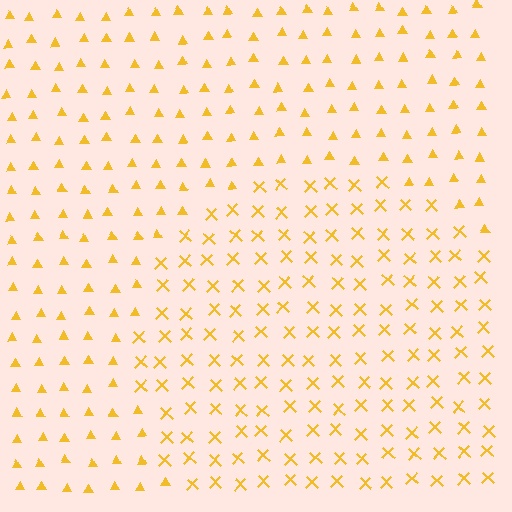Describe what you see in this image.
The image is filled with small yellow elements arranged in a uniform grid. A circle-shaped region contains X marks, while the surrounding area contains triangles. The boundary is defined purely by the change in element shape.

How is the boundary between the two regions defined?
The boundary is defined by a change in element shape: X marks inside vs. triangles outside. All elements share the same color and spacing.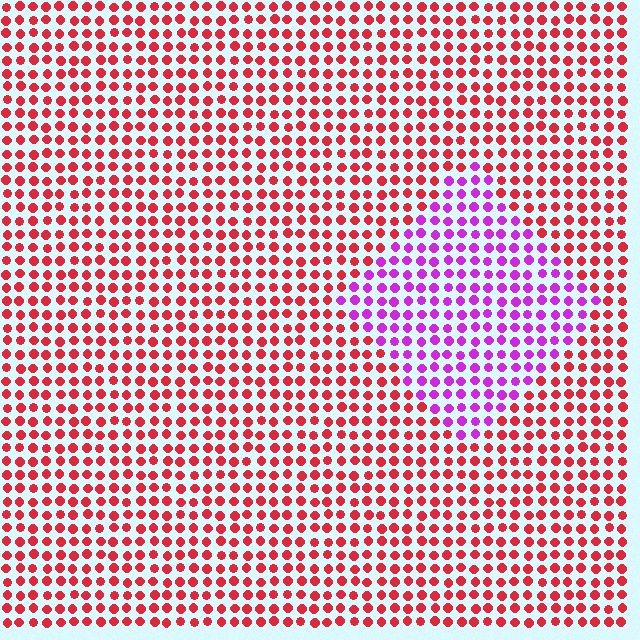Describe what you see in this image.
The image is filled with small red elements in a uniform arrangement. A diamond-shaped region is visible where the elements are tinted to a slightly different hue, forming a subtle color boundary.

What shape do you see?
I see a diamond.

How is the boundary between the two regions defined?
The boundary is defined purely by a slight shift in hue (about 59 degrees). Spacing, size, and orientation are identical on both sides.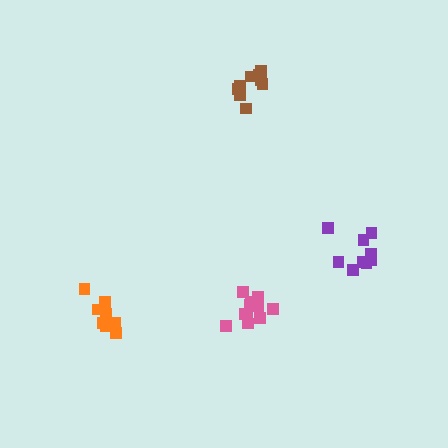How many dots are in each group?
Group 1: 8 dots, Group 2: 9 dots, Group 3: 12 dots, Group 4: 9 dots (38 total).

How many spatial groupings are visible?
There are 4 spatial groupings.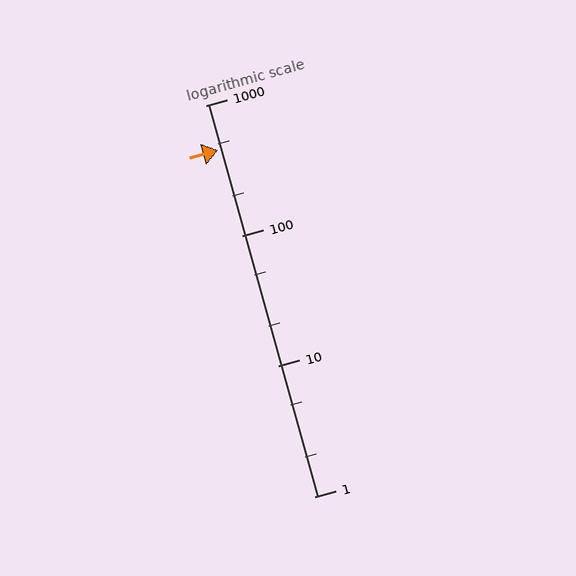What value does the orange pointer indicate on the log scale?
The pointer indicates approximately 450.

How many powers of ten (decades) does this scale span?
The scale spans 3 decades, from 1 to 1000.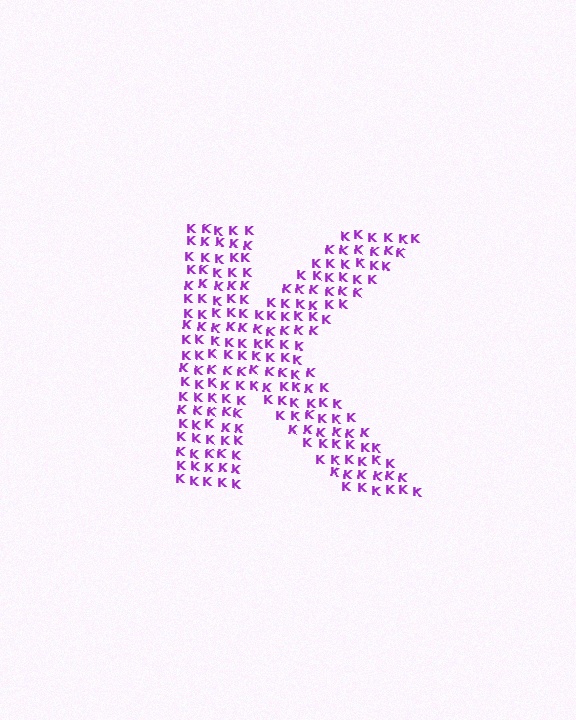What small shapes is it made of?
It is made of small letter K's.